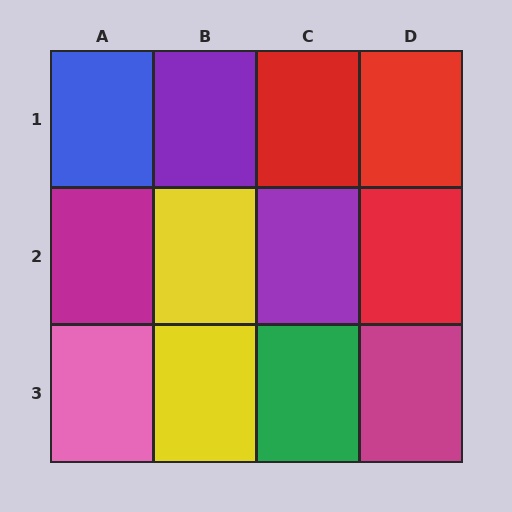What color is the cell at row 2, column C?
Purple.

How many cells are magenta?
2 cells are magenta.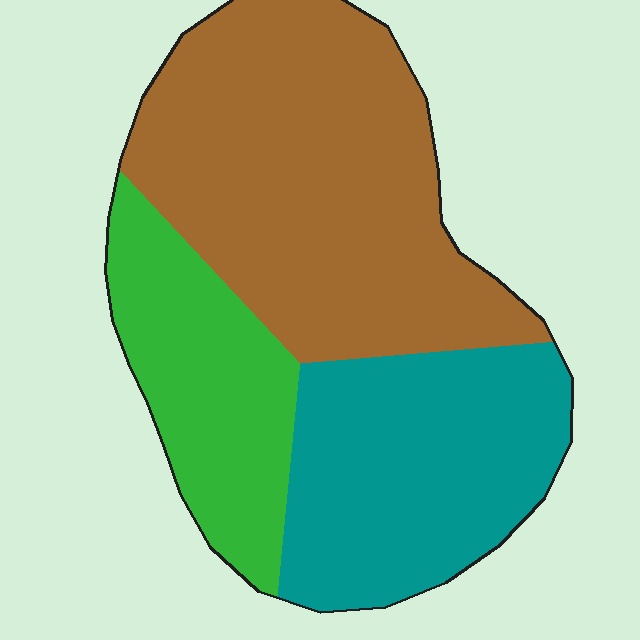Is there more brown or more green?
Brown.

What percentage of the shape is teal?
Teal covers 31% of the shape.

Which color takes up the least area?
Green, at roughly 20%.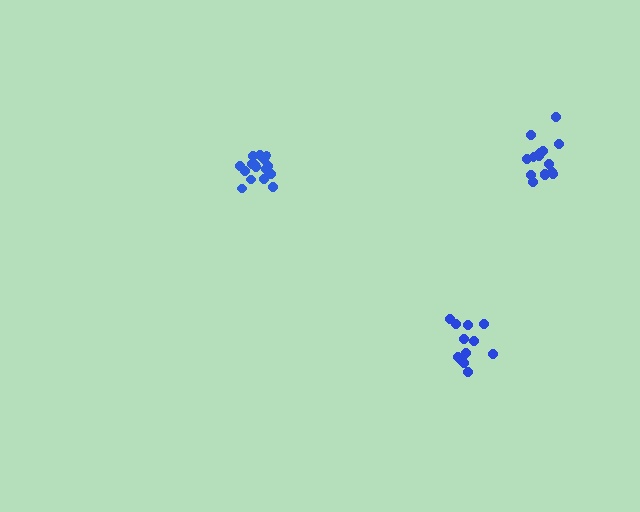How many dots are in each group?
Group 1: 16 dots, Group 2: 13 dots, Group 3: 15 dots (44 total).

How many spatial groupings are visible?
There are 3 spatial groupings.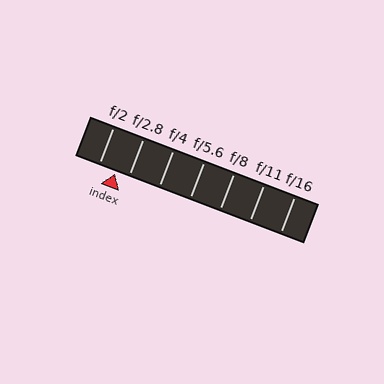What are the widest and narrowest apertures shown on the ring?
The widest aperture shown is f/2 and the narrowest is f/16.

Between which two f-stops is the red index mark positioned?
The index mark is between f/2 and f/2.8.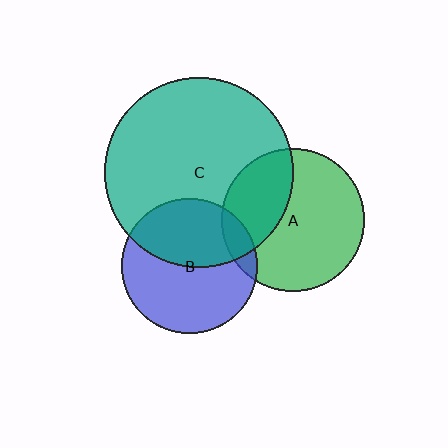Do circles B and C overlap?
Yes.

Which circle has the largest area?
Circle C (teal).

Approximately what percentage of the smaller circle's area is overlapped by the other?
Approximately 45%.